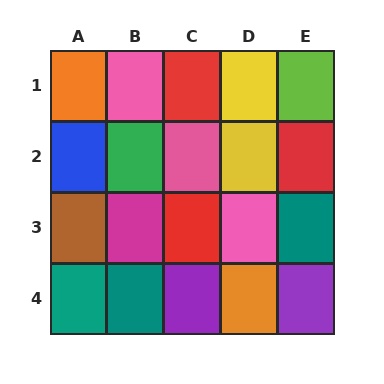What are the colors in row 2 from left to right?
Blue, green, pink, yellow, red.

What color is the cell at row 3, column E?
Teal.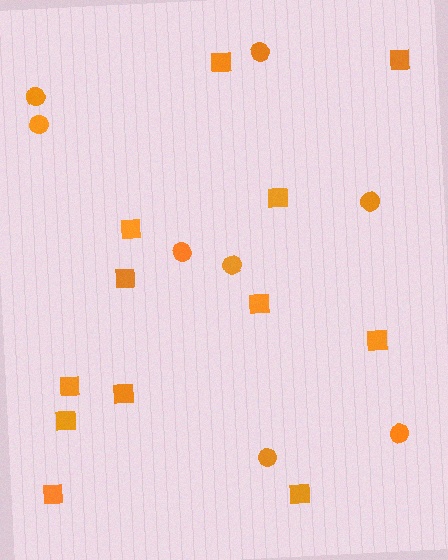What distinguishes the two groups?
There are 2 groups: one group of squares (12) and one group of circles (8).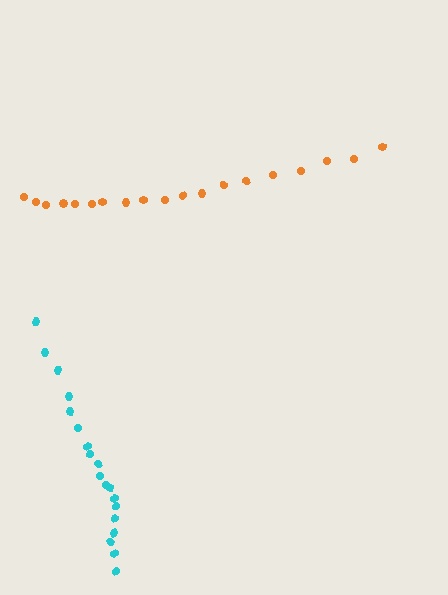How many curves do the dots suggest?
There are 2 distinct paths.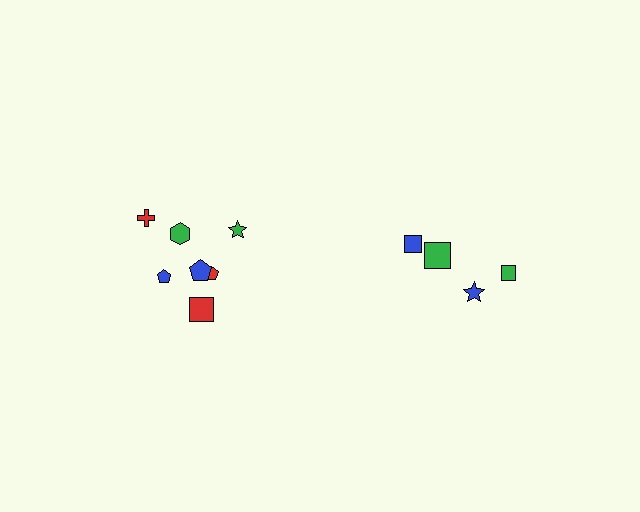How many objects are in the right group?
There are 4 objects.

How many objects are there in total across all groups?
There are 11 objects.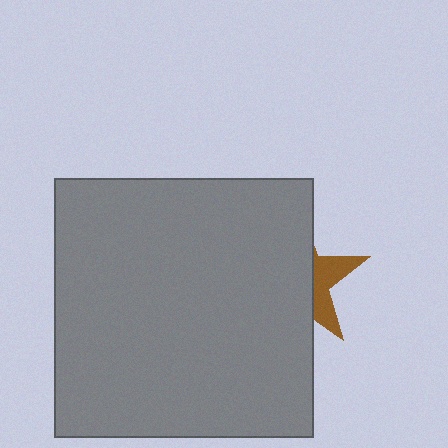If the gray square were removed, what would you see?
You would see the complete brown star.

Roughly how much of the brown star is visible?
A small part of it is visible (roughly 31%).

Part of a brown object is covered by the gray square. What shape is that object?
It is a star.